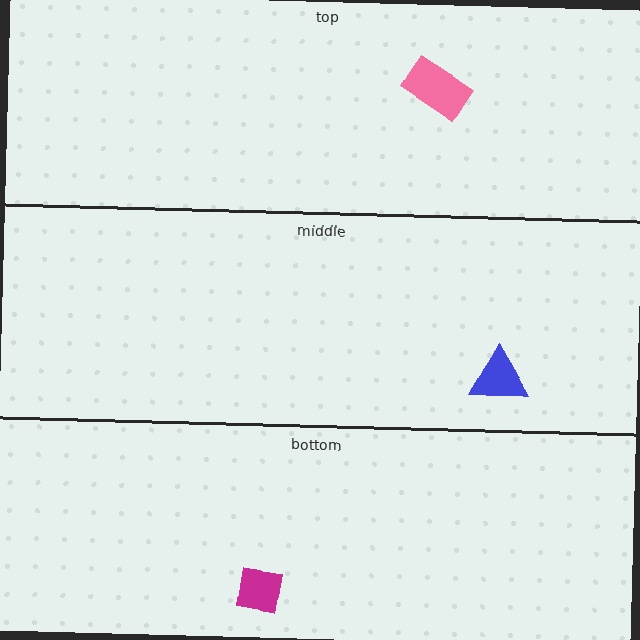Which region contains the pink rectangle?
The top region.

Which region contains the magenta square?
The bottom region.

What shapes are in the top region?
The pink rectangle.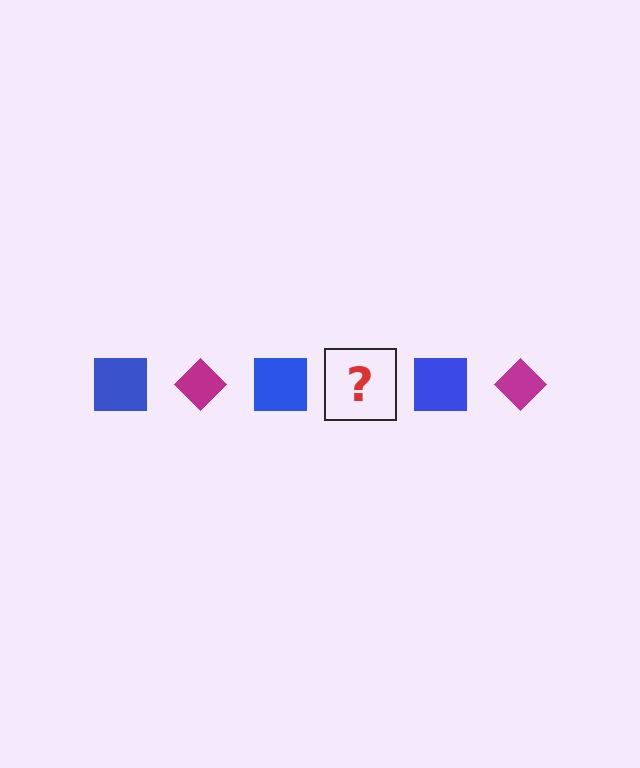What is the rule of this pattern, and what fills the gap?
The rule is that the pattern alternates between blue square and magenta diamond. The gap should be filled with a magenta diamond.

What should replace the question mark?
The question mark should be replaced with a magenta diamond.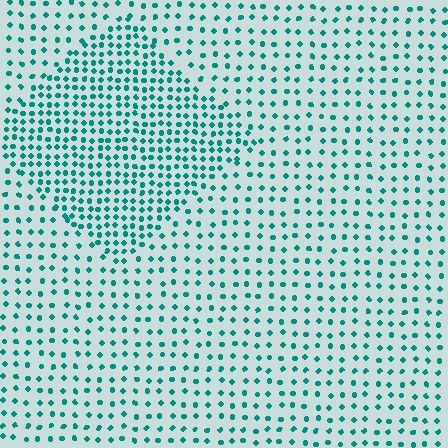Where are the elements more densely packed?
The elements are more densely packed inside the diamond boundary.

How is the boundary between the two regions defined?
The boundary is defined by a change in element density (approximately 2.0x ratio). All elements are the same color, size, and shape.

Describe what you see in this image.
The image contains small teal elements arranged at two different densities. A diamond-shaped region is visible where the elements are more densely packed than the surrounding area.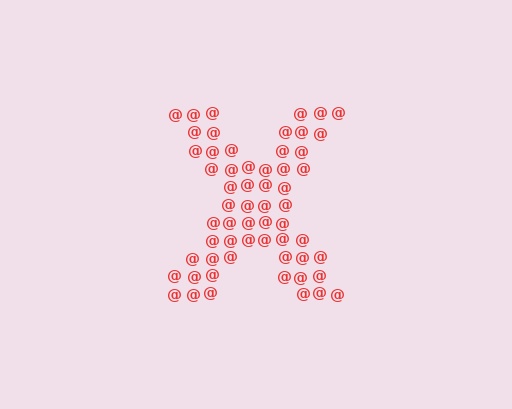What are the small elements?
The small elements are at signs.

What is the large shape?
The large shape is the letter X.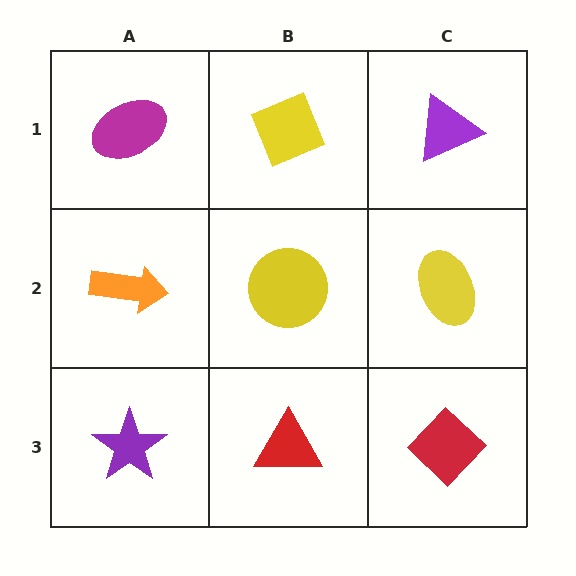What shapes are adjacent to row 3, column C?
A yellow ellipse (row 2, column C), a red triangle (row 3, column B).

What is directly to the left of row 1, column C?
A yellow diamond.